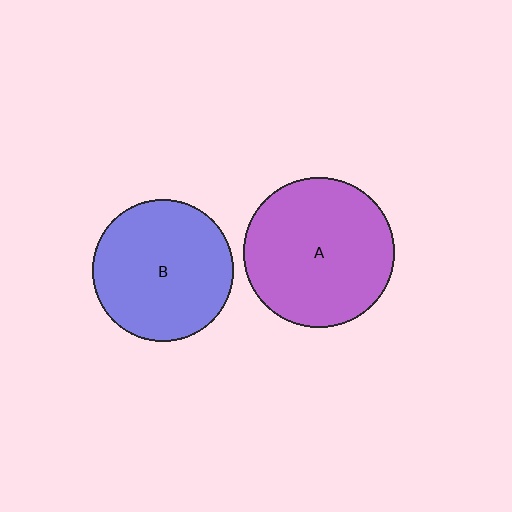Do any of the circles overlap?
No, none of the circles overlap.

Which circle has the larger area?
Circle A (purple).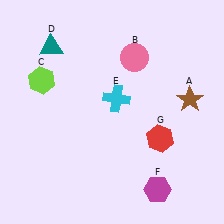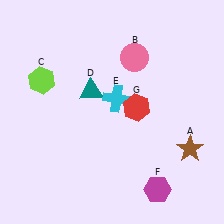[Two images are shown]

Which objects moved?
The objects that moved are: the brown star (A), the teal triangle (D), the red hexagon (G).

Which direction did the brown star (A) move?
The brown star (A) moved down.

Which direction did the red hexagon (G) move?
The red hexagon (G) moved up.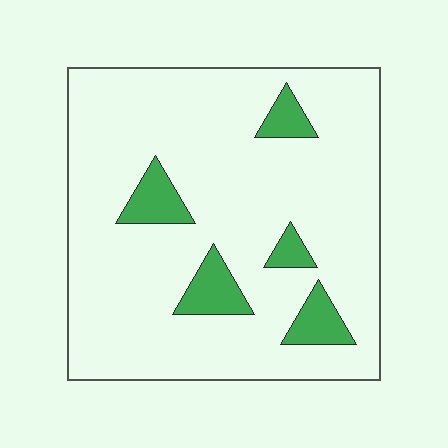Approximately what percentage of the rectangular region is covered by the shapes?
Approximately 10%.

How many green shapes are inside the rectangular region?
5.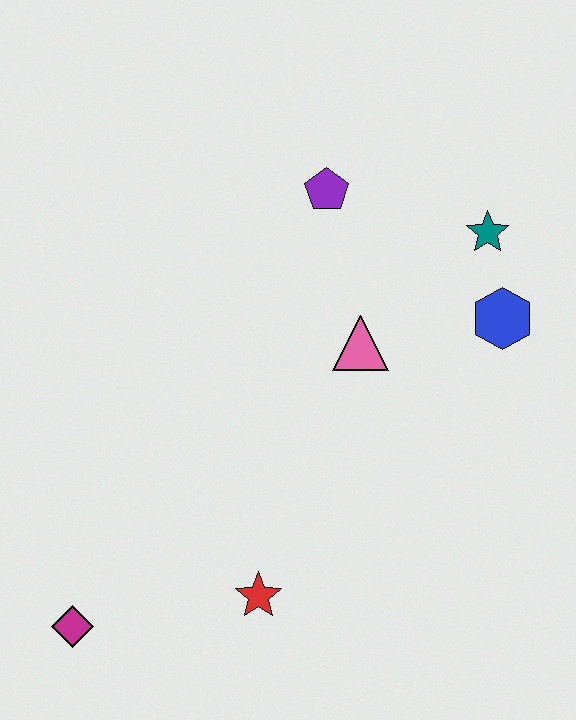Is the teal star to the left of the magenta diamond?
No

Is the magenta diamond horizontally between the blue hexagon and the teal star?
No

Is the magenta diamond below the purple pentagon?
Yes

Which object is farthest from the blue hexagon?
The magenta diamond is farthest from the blue hexagon.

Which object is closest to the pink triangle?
The blue hexagon is closest to the pink triangle.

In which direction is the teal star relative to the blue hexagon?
The teal star is above the blue hexagon.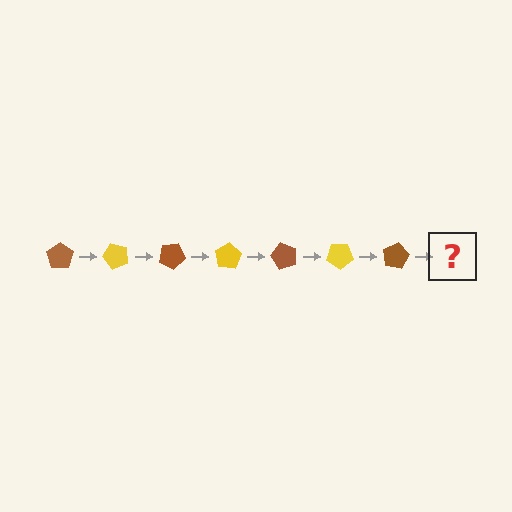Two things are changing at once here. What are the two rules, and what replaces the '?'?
The two rules are that it rotates 50 degrees each step and the color cycles through brown and yellow. The '?' should be a yellow pentagon, rotated 350 degrees from the start.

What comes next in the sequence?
The next element should be a yellow pentagon, rotated 350 degrees from the start.